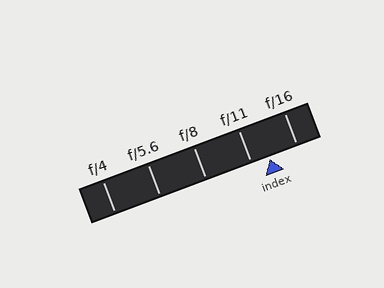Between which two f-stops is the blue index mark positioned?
The index mark is between f/11 and f/16.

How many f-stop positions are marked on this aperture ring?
There are 5 f-stop positions marked.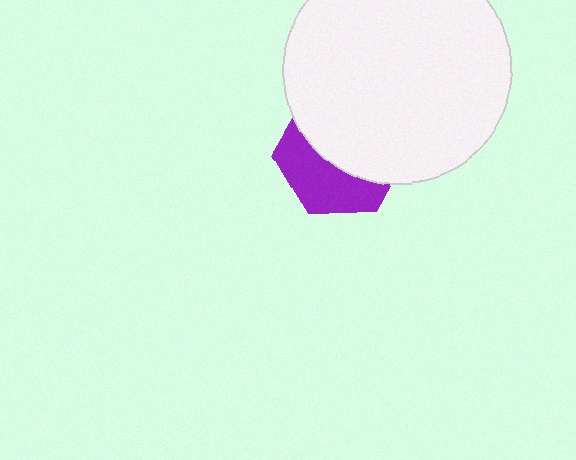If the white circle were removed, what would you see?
You would see the complete purple hexagon.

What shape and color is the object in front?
The object in front is a white circle.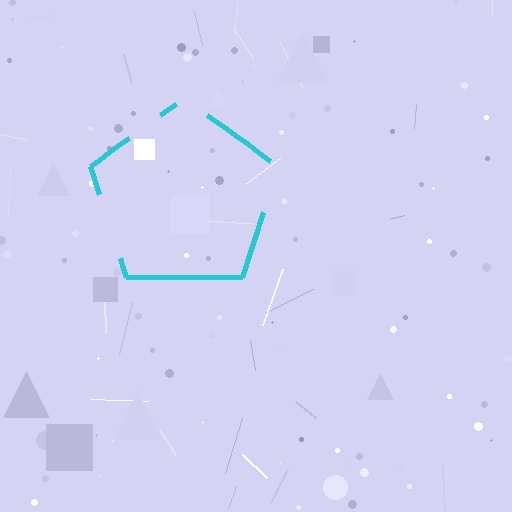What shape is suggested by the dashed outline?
The dashed outline suggests a pentagon.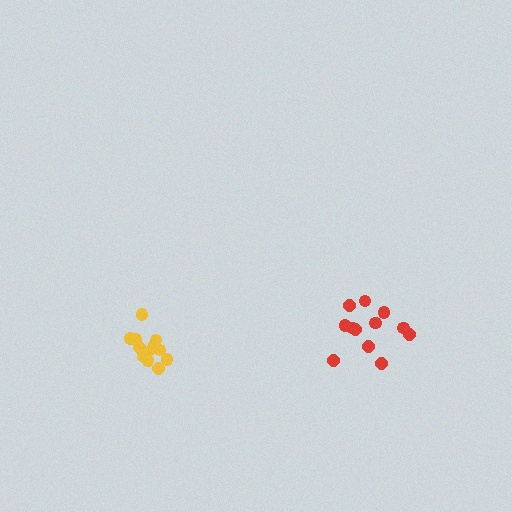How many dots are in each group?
Group 1: 12 dots, Group 2: 12 dots (24 total).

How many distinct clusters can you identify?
There are 2 distinct clusters.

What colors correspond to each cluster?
The clusters are colored: red, yellow.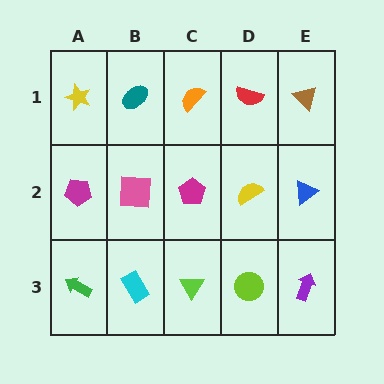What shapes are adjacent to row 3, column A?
A magenta pentagon (row 2, column A), a cyan rectangle (row 3, column B).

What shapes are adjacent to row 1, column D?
A yellow semicircle (row 2, column D), an orange semicircle (row 1, column C), a brown triangle (row 1, column E).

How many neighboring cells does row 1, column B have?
3.